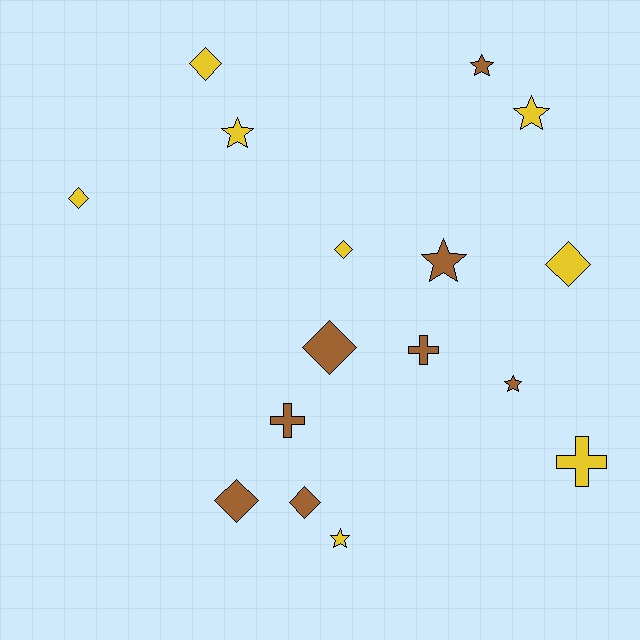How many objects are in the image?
There are 16 objects.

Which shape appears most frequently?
Diamond, with 7 objects.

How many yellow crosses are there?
There is 1 yellow cross.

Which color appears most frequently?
Yellow, with 8 objects.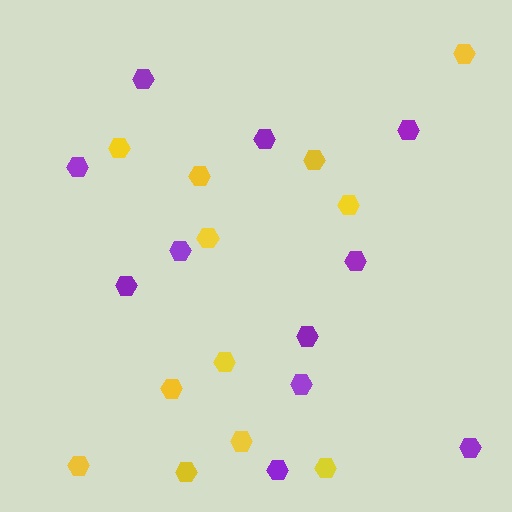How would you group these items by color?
There are 2 groups: one group of purple hexagons (11) and one group of yellow hexagons (12).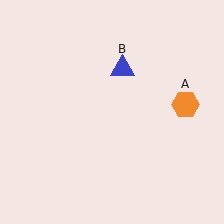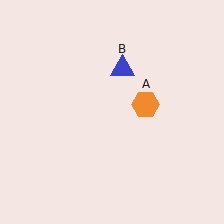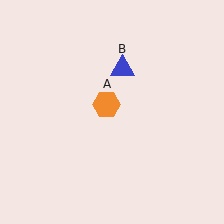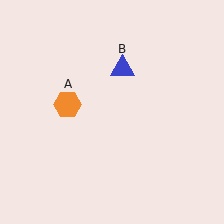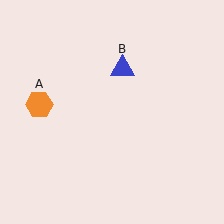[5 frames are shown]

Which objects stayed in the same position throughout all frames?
Blue triangle (object B) remained stationary.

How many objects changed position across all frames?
1 object changed position: orange hexagon (object A).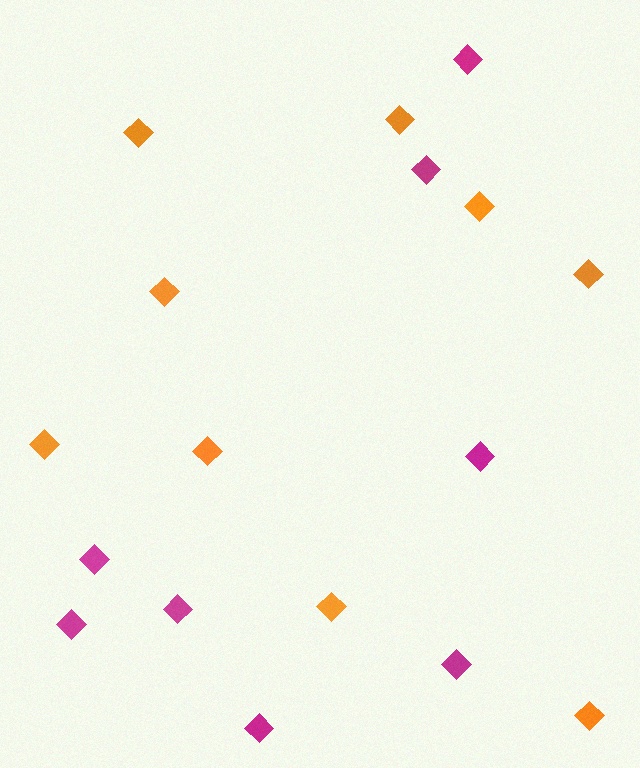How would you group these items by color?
There are 2 groups: one group of orange diamonds (9) and one group of magenta diamonds (8).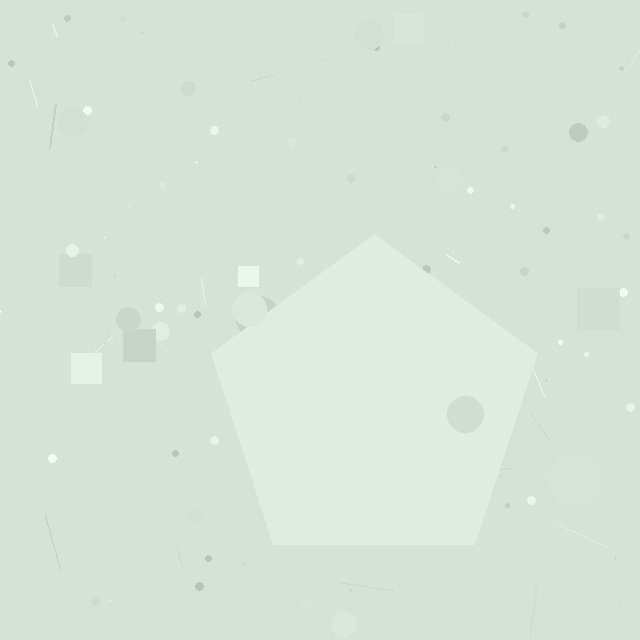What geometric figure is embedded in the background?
A pentagon is embedded in the background.